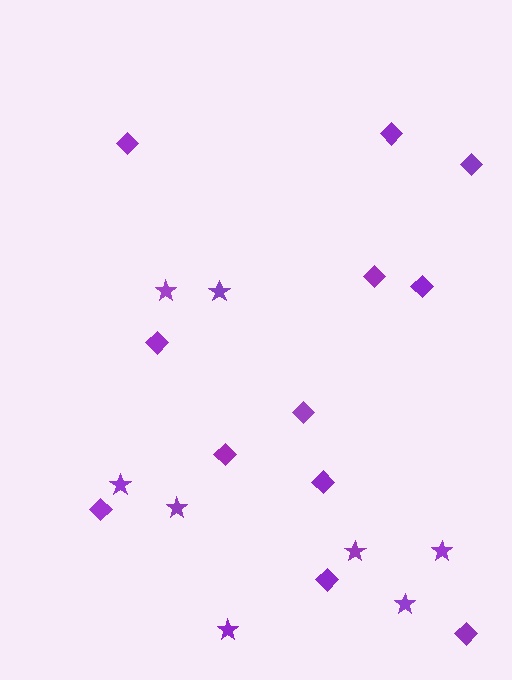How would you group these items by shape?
There are 2 groups: one group of stars (8) and one group of diamonds (12).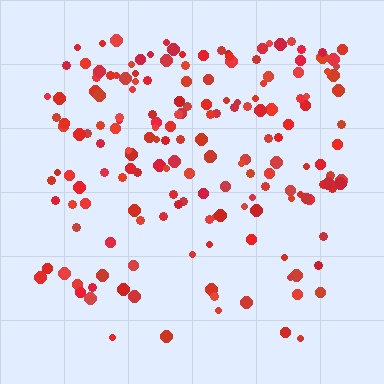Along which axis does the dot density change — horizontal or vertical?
Vertical.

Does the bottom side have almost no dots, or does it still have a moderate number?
Still a moderate number, just noticeably fewer than the top.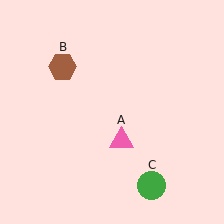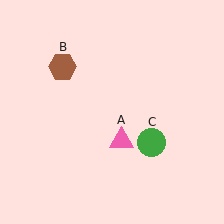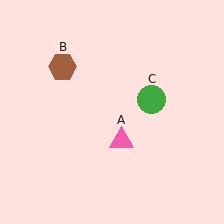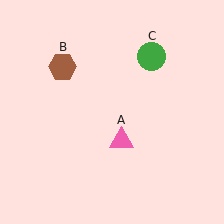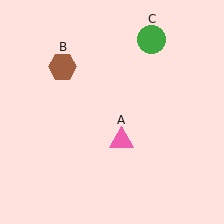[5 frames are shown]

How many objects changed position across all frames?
1 object changed position: green circle (object C).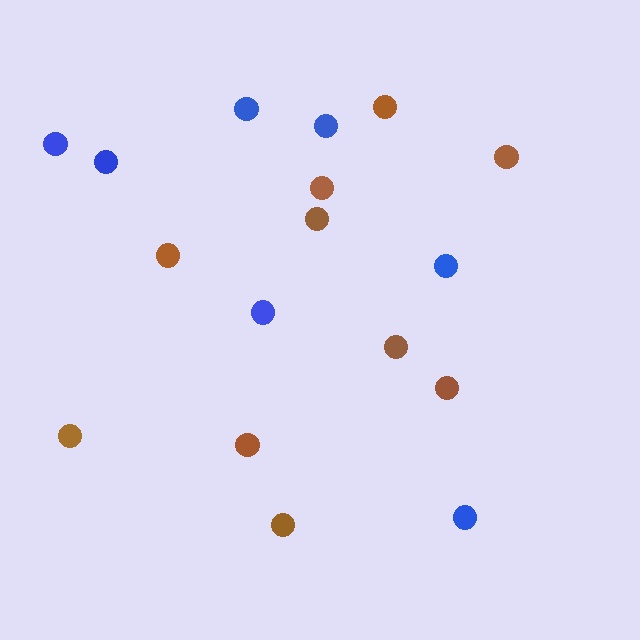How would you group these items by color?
There are 2 groups: one group of brown circles (10) and one group of blue circles (7).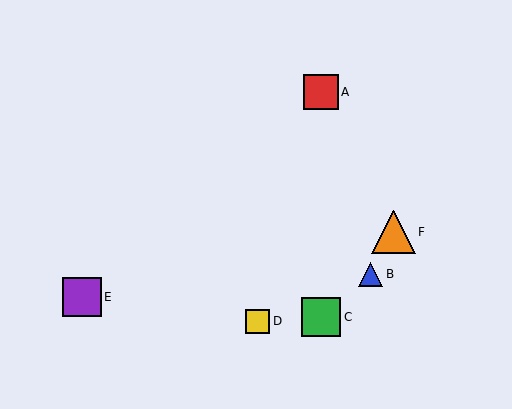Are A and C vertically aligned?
Yes, both are at x≈321.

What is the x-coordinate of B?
Object B is at x≈371.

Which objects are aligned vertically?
Objects A, C are aligned vertically.